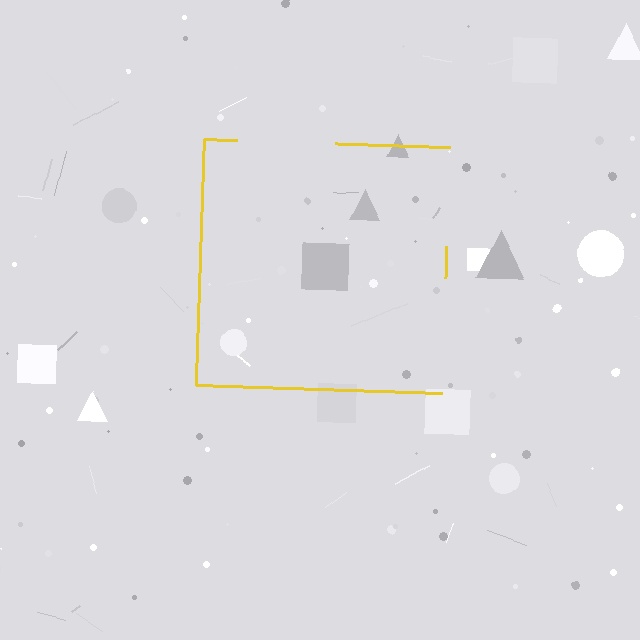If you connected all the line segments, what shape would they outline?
They would outline a square.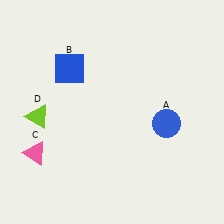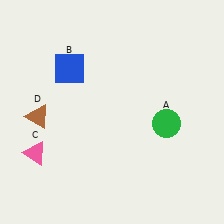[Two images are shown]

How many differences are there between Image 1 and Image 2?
There are 2 differences between the two images.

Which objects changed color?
A changed from blue to green. D changed from lime to brown.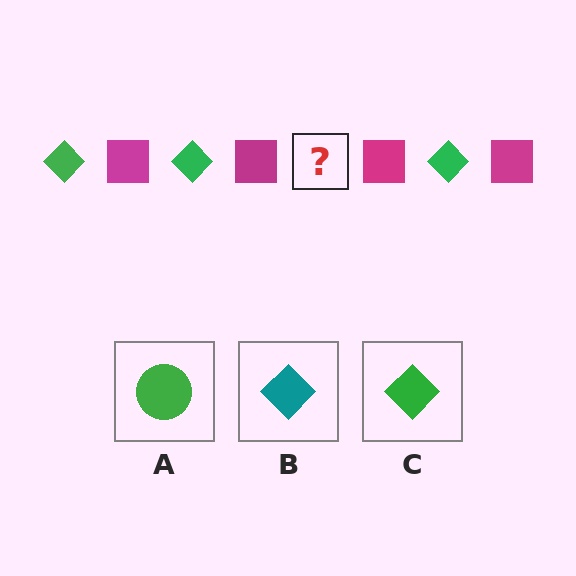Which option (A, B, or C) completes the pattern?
C.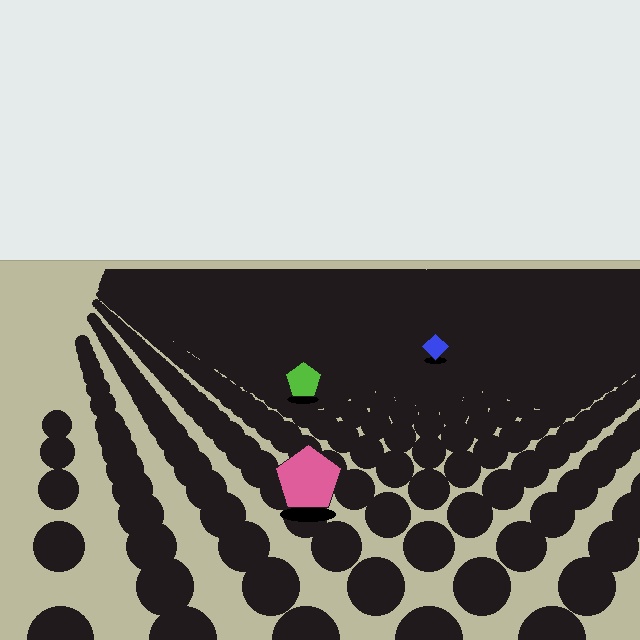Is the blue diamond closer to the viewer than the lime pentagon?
No. The lime pentagon is closer — you can tell from the texture gradient: the ground texture is coarser near it.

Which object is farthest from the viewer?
The blue diamond is farthest from the viewer. It appears smaller and the ground texture around it is denser.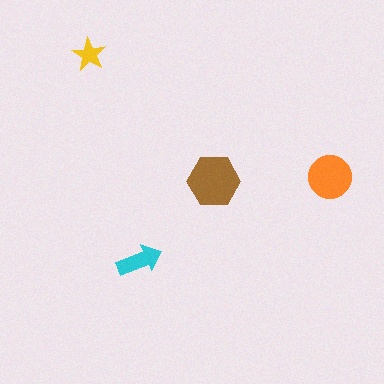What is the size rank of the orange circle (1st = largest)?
2nd.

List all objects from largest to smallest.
The brown hexagon, the orange circle, the cyan arrow, the yellow star.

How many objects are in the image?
There are 4 objects in the image.